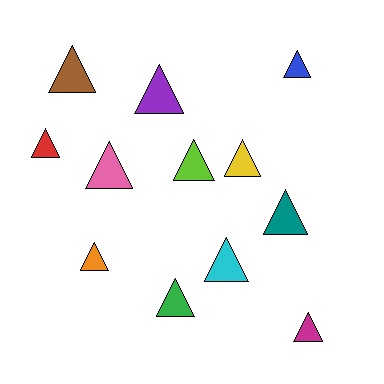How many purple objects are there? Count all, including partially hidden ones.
There is 1 purple object.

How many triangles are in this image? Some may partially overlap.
There are 12 triangles.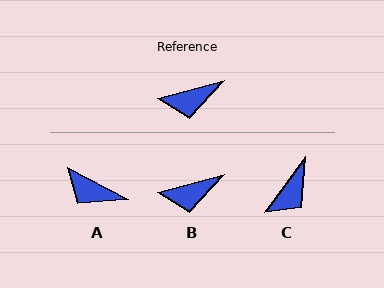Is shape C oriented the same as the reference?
No, it is off by about 38 degrees.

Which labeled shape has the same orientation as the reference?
B.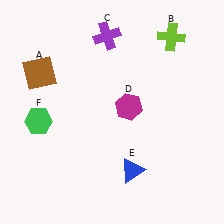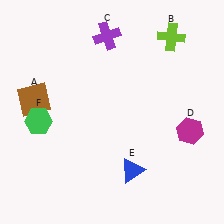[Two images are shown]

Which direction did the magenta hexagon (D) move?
The magenta hexagon (D) moved right.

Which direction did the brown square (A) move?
The brown square (A) moved down.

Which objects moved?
The objects that moved are: the brown square (A), the magenta hexagon (D).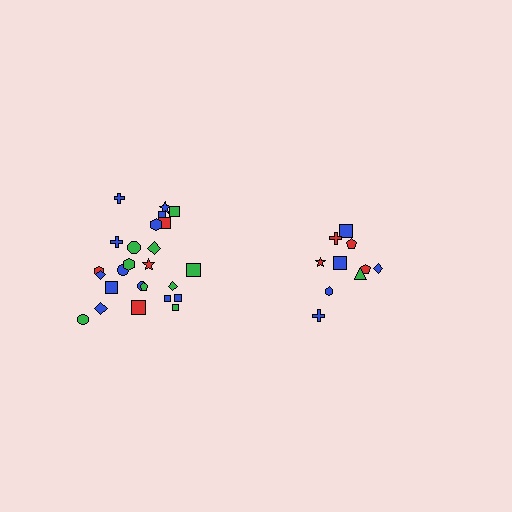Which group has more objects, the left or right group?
The left group.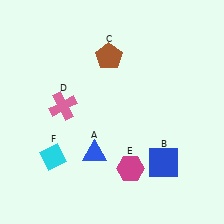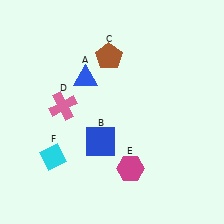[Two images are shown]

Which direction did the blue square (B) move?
The blue square (B) moved left.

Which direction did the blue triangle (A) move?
The blue triangle (A) moved up.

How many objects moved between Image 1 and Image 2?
2 objects moved between the two images.